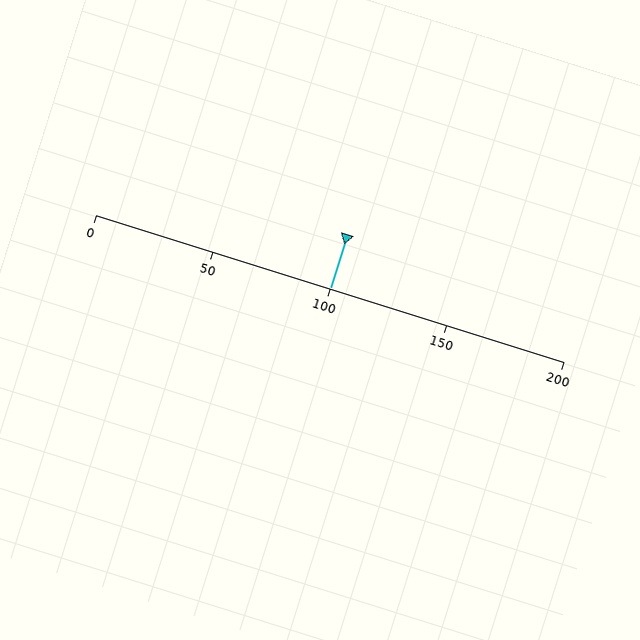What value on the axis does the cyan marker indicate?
The marker indicates approximately 100.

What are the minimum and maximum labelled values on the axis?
The axis runs from 0 to 200.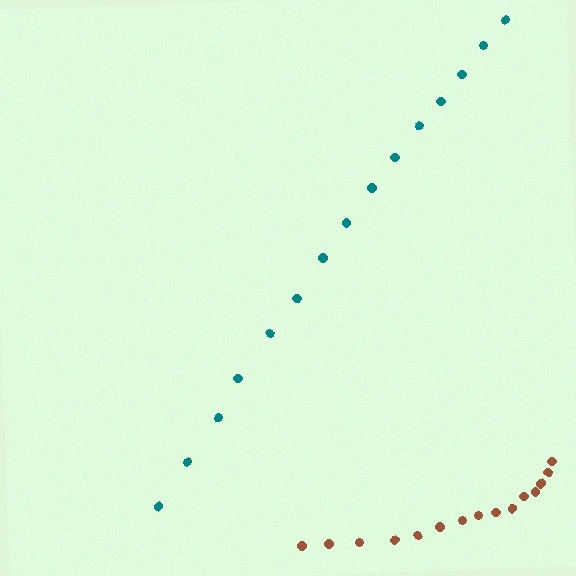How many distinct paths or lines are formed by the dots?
There are 2 distinct paths.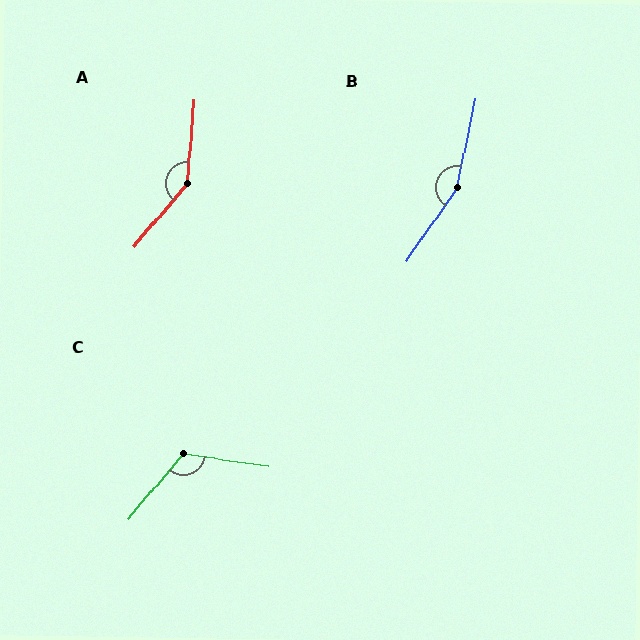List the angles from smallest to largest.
C (121°), A (145°), B (157°).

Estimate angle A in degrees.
Approximately 145 degrees.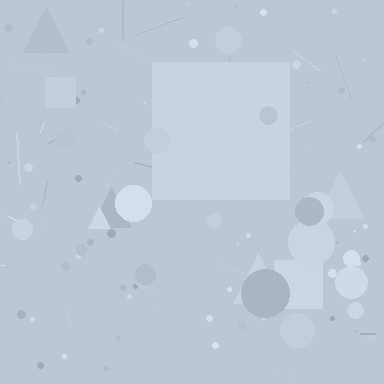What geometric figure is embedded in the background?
A square is embedded in the background.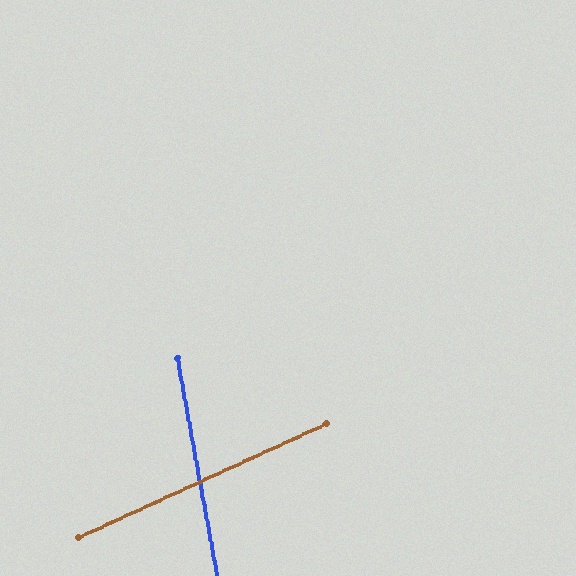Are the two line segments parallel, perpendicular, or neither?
Neither parallel nor perpendicular — they differ by about 76°.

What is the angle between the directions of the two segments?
Approximately 76 degrees.